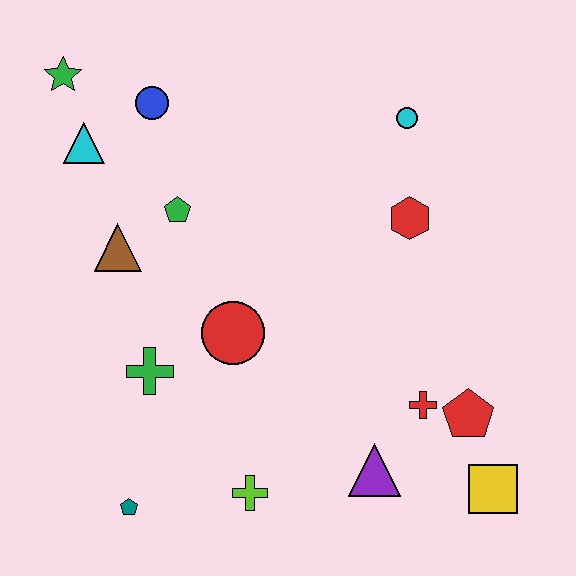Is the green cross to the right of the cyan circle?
No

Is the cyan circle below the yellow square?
No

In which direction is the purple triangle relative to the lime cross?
The purple triangle is to the right of the lime cross.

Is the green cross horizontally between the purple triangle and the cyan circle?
No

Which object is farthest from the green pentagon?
The yellow square is farthest from the green pentagon.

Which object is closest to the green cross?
The red circle is closest to the green cross.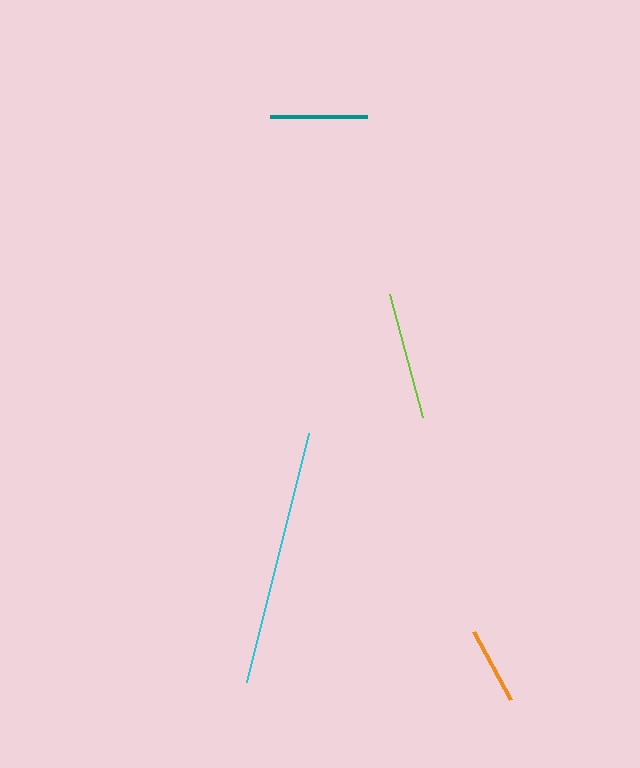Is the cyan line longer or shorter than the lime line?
The cyan line is longer than the lime line.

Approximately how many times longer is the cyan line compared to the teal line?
The cyan line is approximately 2.6 times the length of the teal line.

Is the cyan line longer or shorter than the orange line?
The cyan line is longer than the orange line.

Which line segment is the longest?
The cyan line is the longest at approximately 257 pixels.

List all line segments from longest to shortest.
From longest to shortest: cyan, lime, teal, orange.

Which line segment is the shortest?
The orange line is the shortest at approximately 77 pixels.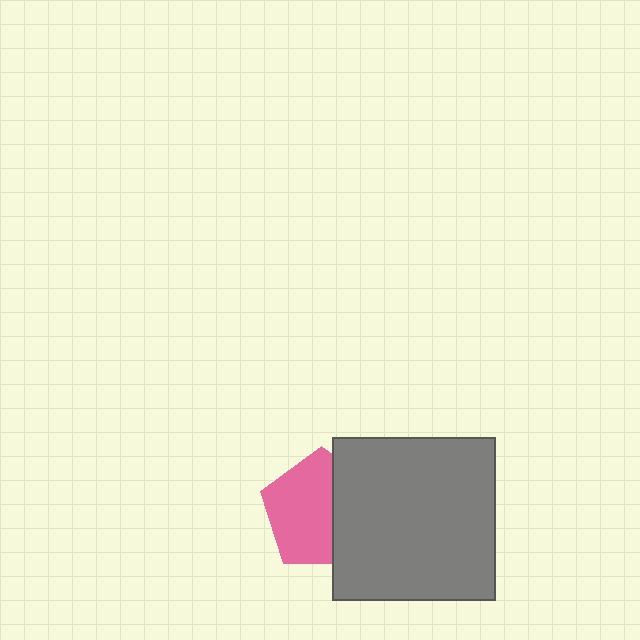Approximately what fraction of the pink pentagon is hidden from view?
Roughly 39% of the pink pentagon is hidden behind the gray square.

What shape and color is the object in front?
The object in front is a gray square.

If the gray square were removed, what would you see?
You would see the complete pink pentagon.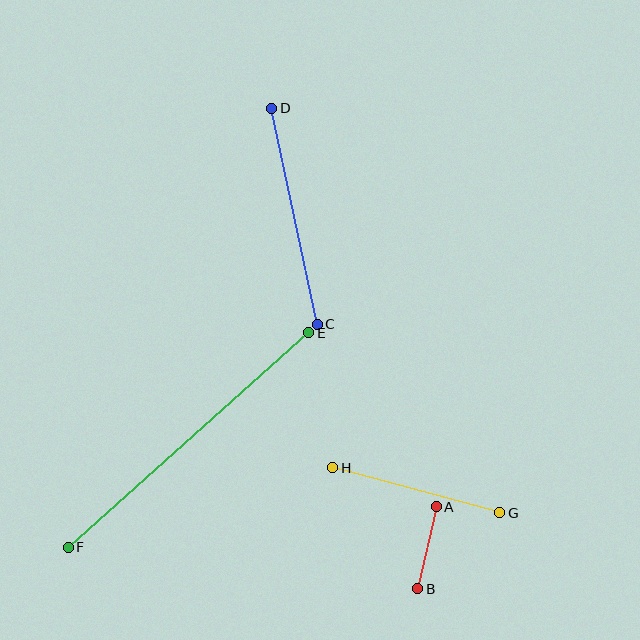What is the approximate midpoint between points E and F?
The midpoint is at approximately (189, 440) pixels.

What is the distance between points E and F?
The distance is approximately 322 pixels.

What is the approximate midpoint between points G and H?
The midpoint is at approximately (416, 490) pixels.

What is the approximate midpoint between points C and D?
The midpoint is at approximately (294, 216) pixels.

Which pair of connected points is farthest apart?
Points E and F are farthest apart.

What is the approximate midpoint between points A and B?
The midpoint is at approximately (427, 548) pixels.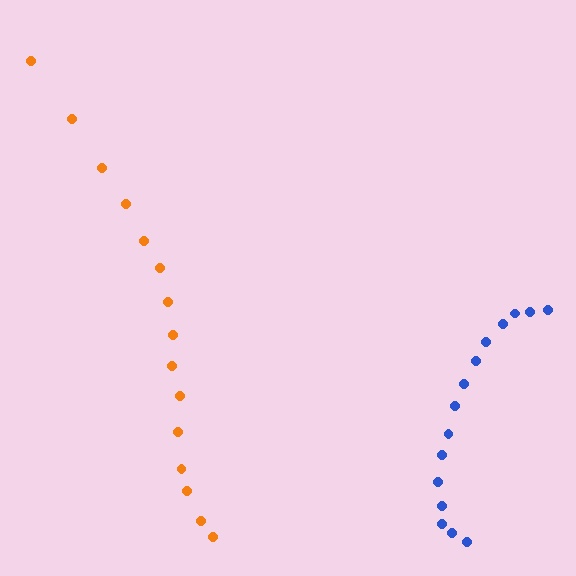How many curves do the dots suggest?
There are 2 distinct paths.